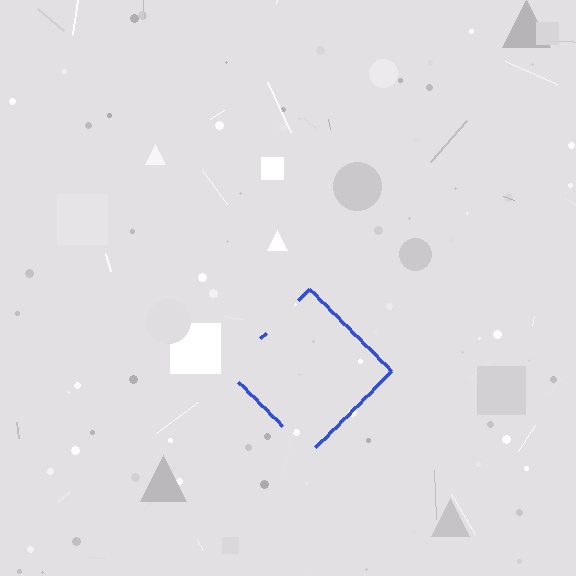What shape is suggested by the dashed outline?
The dashed outline suggests a diamond.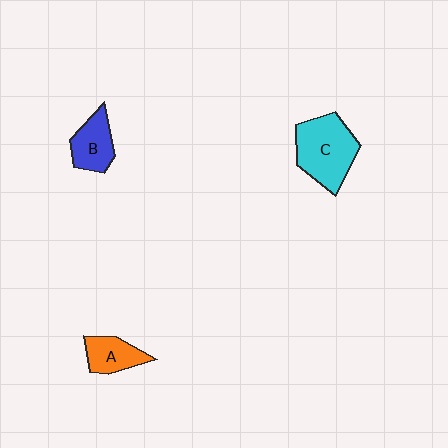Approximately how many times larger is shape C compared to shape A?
Approximately 1.9 times.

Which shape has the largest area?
Shape C (cyan).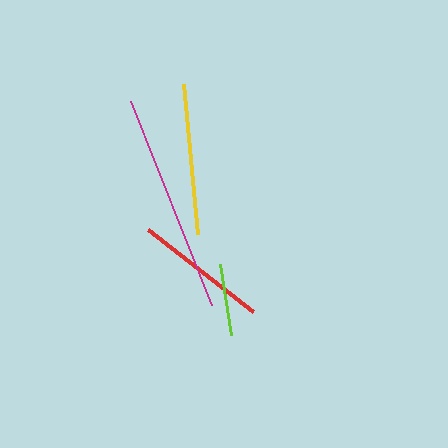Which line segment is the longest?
The magenta line is the longest at approximately 219 pixels.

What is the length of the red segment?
The red segment is approximately 134 pixels long.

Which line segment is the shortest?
The lime line is the shortest at approximately 72 pixels.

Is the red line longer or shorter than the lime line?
The red line is longer than the lime line.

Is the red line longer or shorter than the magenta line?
The magenta line is longer than the red line.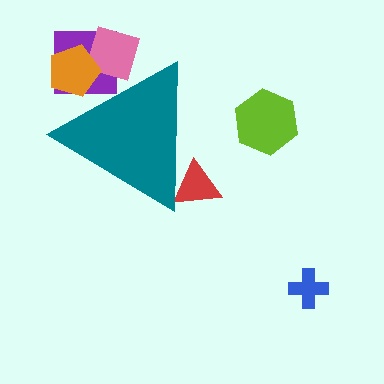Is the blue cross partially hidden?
No, the blue cross is fully visible.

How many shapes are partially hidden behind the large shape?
4 shapes are partially hidden.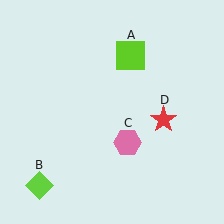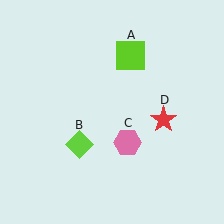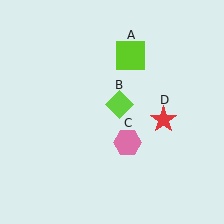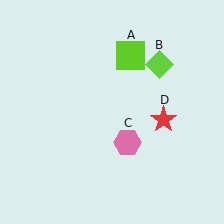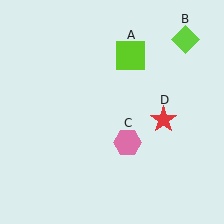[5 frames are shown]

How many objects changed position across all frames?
1 object changed position: lime diamond (object B).